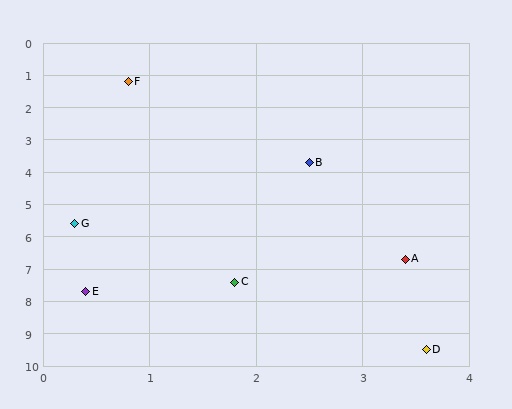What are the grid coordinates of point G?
Point G is at approximately (0.3, 5.6).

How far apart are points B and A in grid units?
Points B and A are about 3.1 grid units apart.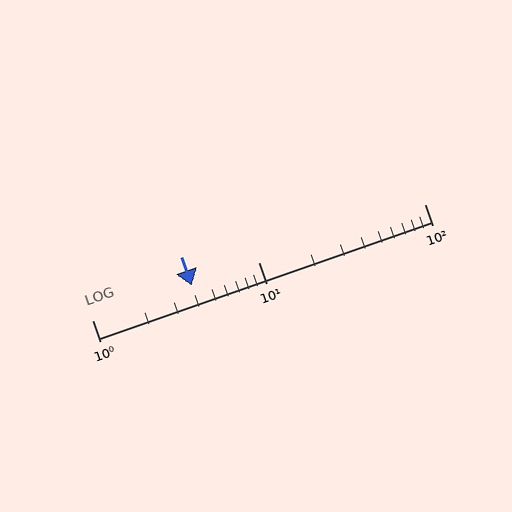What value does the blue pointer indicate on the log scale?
The pointer indicates approximately 4.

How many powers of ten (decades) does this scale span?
The scale spans 2 decades, from 1 to 100.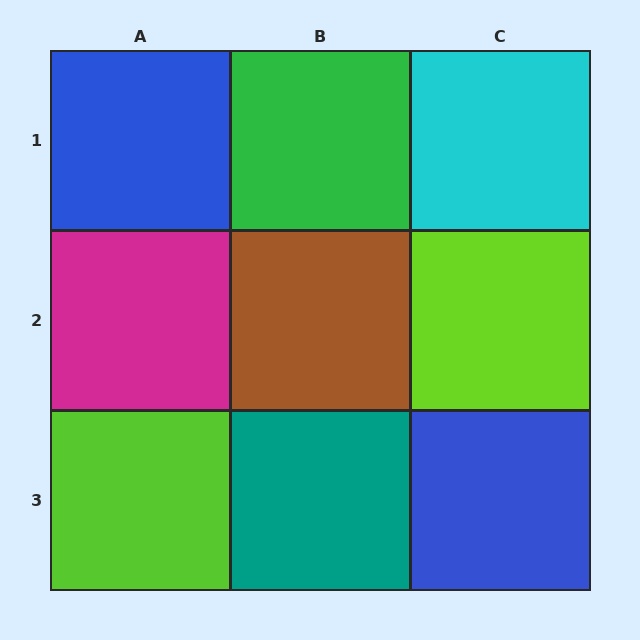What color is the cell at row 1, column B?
Green.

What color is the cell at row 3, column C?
Blue.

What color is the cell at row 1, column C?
Cyan.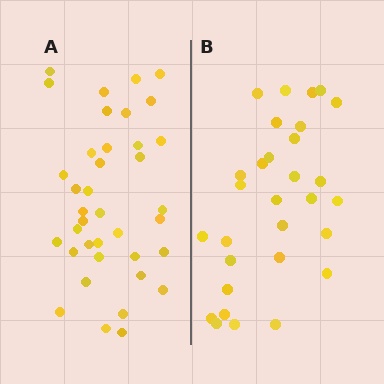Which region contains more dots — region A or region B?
Region A (the left region) has more dots.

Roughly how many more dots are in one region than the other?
Region A has roughly 8 or so more dots than region B.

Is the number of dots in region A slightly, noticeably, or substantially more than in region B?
Region A has noticeably more, but not dramatically so. The ratio is roughly 1.3 to 1.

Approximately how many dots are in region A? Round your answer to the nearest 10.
About 40 dots. (The exact count is 38, which rounds to 40.)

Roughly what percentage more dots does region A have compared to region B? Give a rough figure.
About 25% more.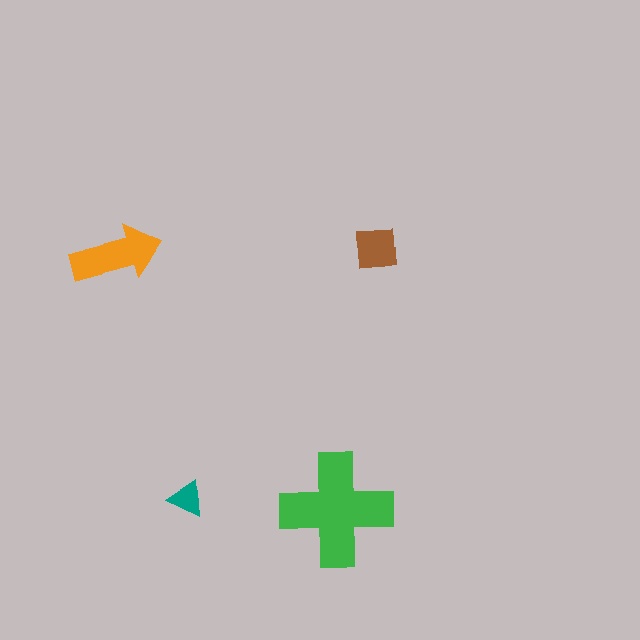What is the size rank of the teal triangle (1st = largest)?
4th.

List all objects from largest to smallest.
The green cross, the orange arrow, the brown square, the teal triangle.